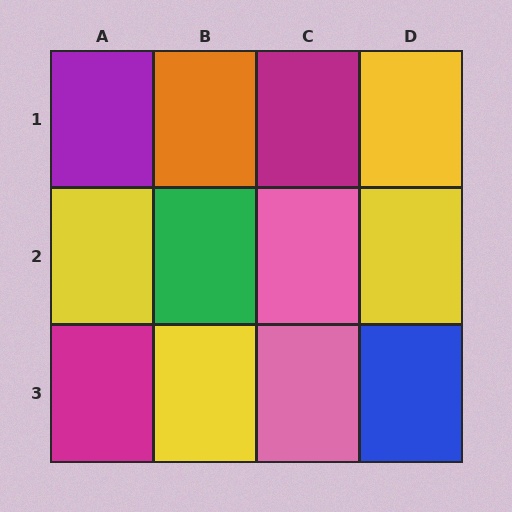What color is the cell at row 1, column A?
Purple.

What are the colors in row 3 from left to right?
Magenta, yellow, pink, blue.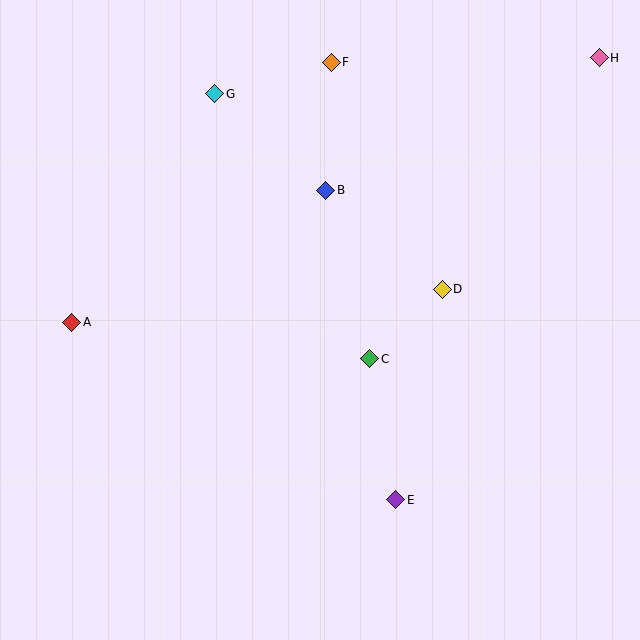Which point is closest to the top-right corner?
Point H is closest to the top-right corner.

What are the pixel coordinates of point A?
Point A is at (72, 322).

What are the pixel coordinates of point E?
Point E is at (396, 500).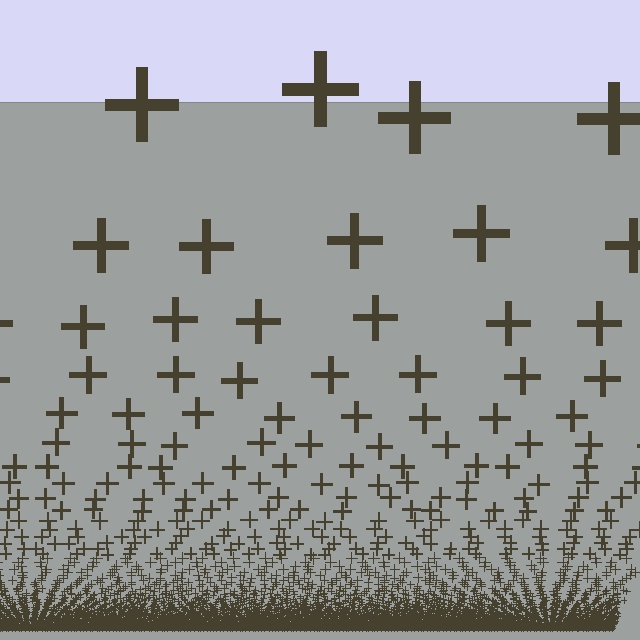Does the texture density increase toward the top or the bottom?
Density increases toward the bottom.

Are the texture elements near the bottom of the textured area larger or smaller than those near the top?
Smaller. The gradient is inverted — elements near the bottom are smaller and denser.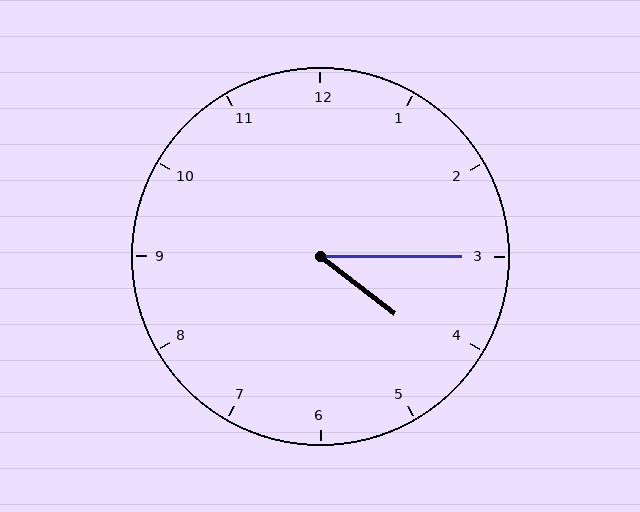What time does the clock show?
4:15.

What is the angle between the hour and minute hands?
Approximately 38 degrees.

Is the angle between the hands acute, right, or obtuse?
It is acute.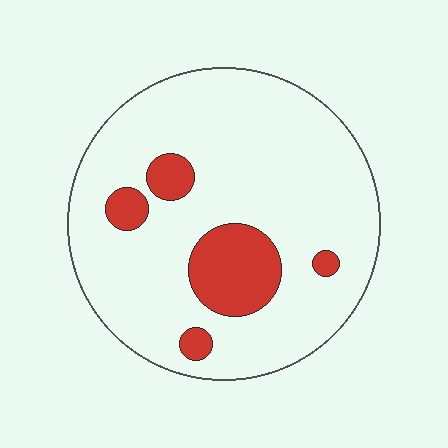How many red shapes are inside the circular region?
5.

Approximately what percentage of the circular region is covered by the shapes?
Approximately 15%.